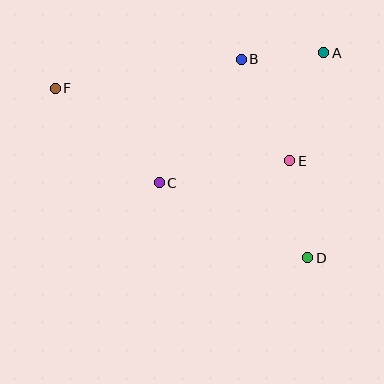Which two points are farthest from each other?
Points D and F are farthest from each other.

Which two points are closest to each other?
Points A and B are closest to each other.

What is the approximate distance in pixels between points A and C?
The distance between A and C is approximately 210 pixels.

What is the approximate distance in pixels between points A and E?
The distance between A and E is approximately 113 pixels.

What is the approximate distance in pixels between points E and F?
The distance between E and F is approximately 245 pixels.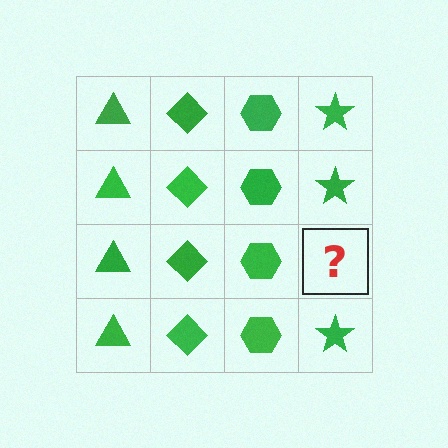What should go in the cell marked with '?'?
The missing cell should contain a green star.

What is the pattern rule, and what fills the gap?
The rule is that each column has a consistent shape. The gap should be filled with a green star.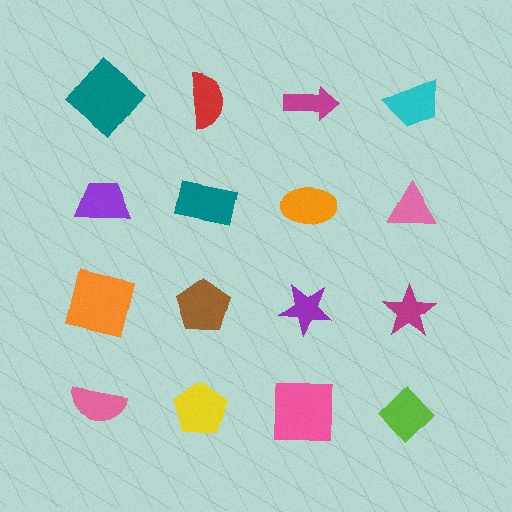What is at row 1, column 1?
A teal diamond.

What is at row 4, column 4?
A lime diamond.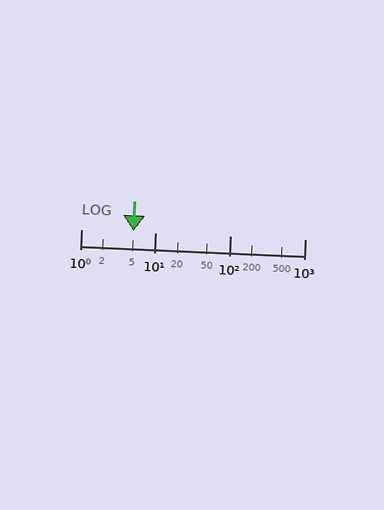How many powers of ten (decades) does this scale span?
The scale spans 3 decades, from 1 to 1000.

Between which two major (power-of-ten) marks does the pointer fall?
The pointer is between 1 and 10.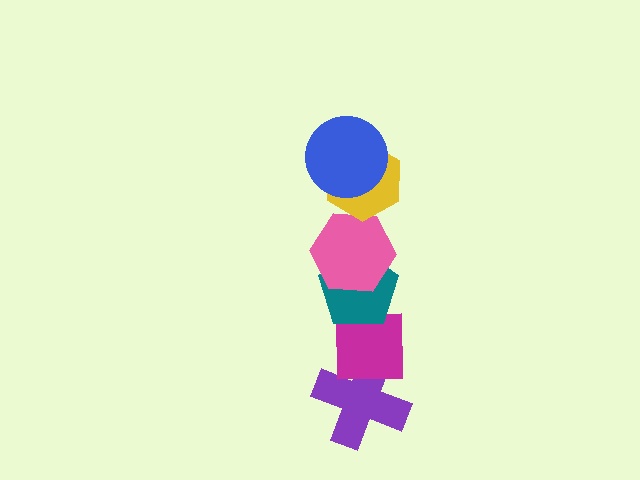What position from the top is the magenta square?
The magenta square is 5th from the top.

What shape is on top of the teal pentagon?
The pink hexagon is on top of the teal pentagon.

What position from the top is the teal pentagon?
The teal pentagon is 4th from the top.